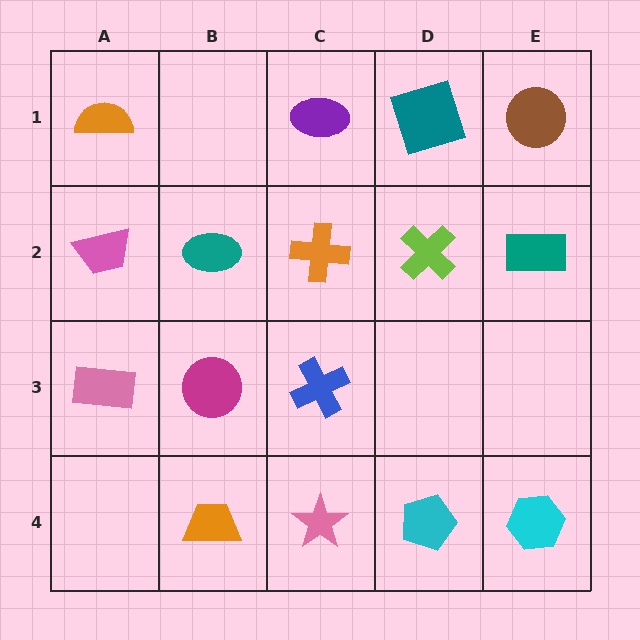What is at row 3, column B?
A magenta circle.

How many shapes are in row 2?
5 shapes.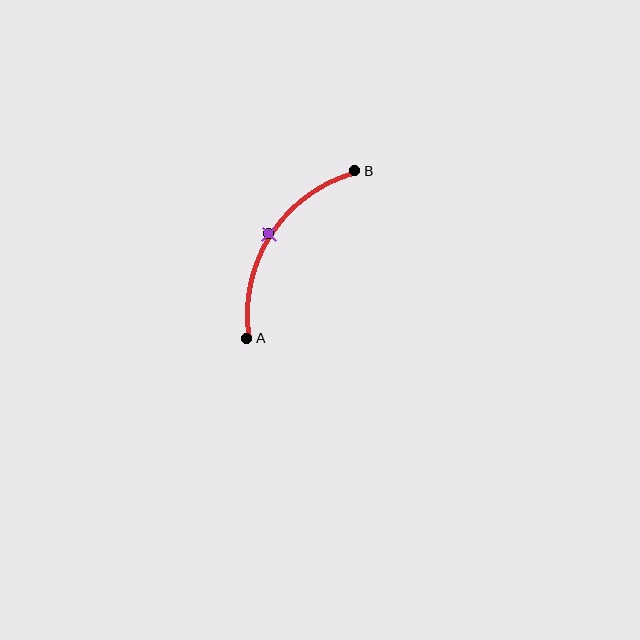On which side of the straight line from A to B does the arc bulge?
The arc bulges to the left of the straight line connecting A and B.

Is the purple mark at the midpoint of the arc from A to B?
Yes. The purple mark lies on the arc at equal arc-length from both A and B — it is the arc midpoint.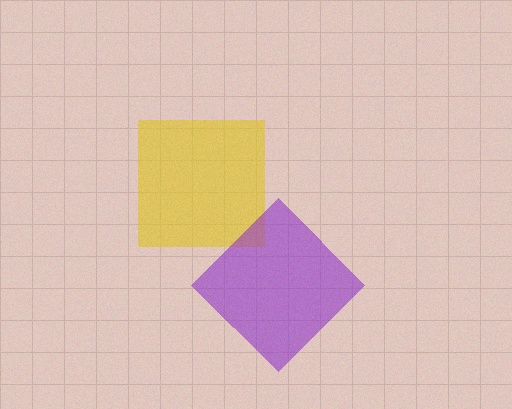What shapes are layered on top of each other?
The layered shapes are: a yellow square, a purple diamond.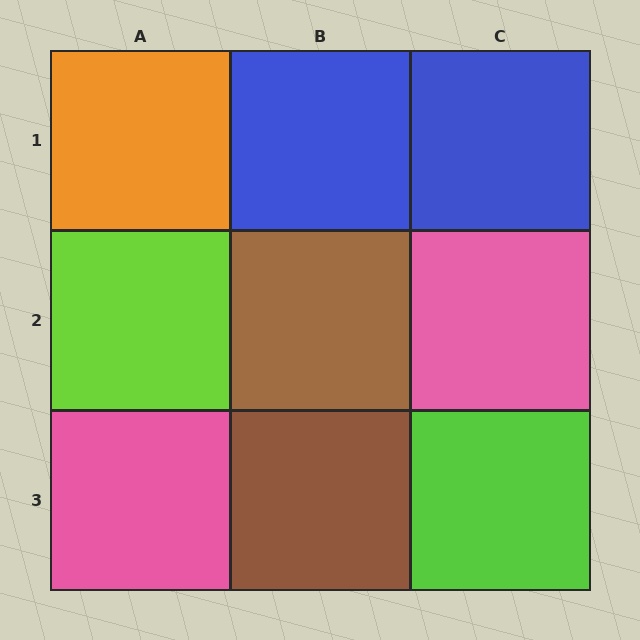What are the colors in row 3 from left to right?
Pink, brown, lime.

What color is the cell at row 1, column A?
Orange.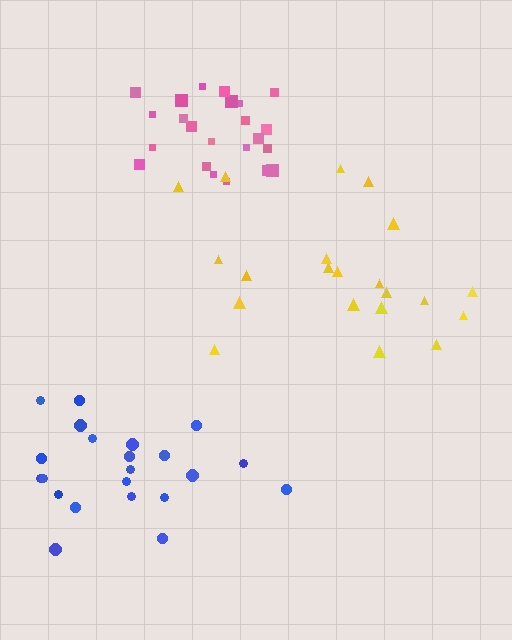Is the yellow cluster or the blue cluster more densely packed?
Blue.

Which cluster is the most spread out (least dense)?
Yellow.